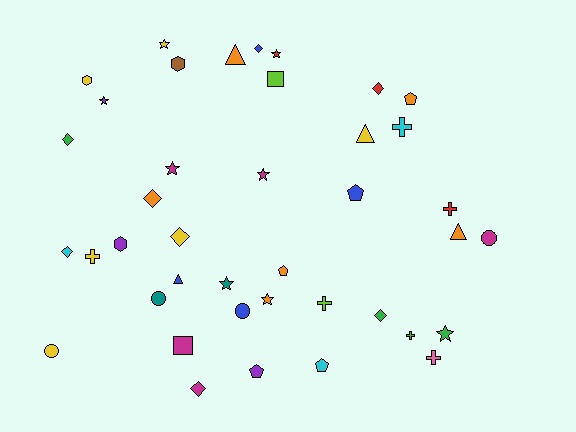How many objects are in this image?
There are 40 objects.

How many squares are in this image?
There are 2 squares.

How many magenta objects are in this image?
There are 5 magenta objects.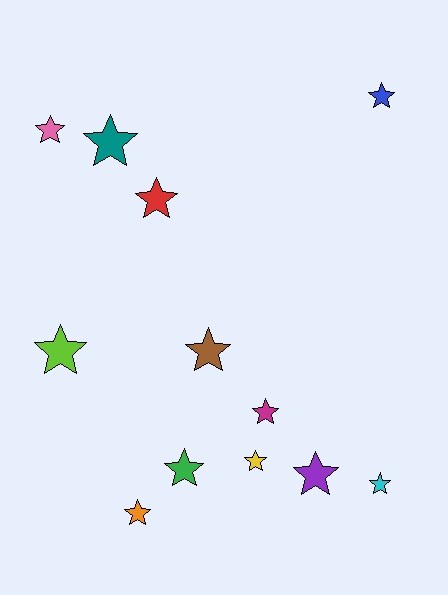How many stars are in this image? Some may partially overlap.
There are 12 stars.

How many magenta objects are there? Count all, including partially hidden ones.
There is 1 magenta object.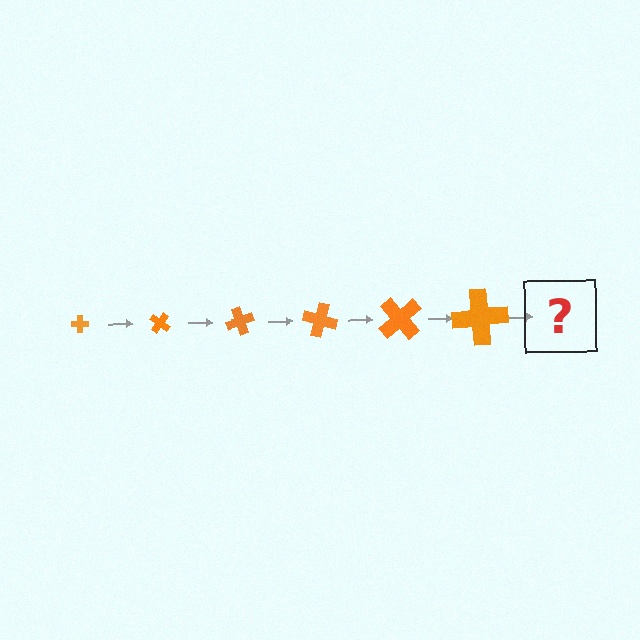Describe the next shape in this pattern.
It should be a cross, larger than the previous one and rotated 210 degrees from the start.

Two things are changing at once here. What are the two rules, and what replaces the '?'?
The two rules are that the cross grows larger each step and it rotates 35 degrees each step. The '?' should be a cross, larger than the previous one and rotated 210 degrees from the start.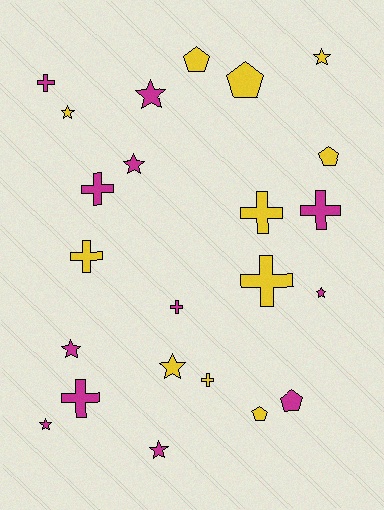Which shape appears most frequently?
Star, with 9 objects.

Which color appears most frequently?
Magenta, with 12 objects.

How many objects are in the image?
There are 23 objects.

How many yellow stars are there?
There are 3 yellow stars.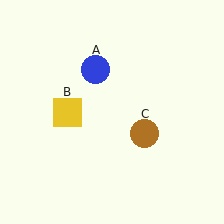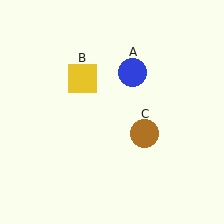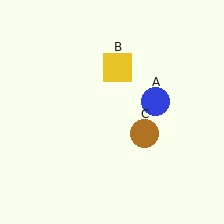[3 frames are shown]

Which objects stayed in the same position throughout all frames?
Brown circle (object C) remained stationary.